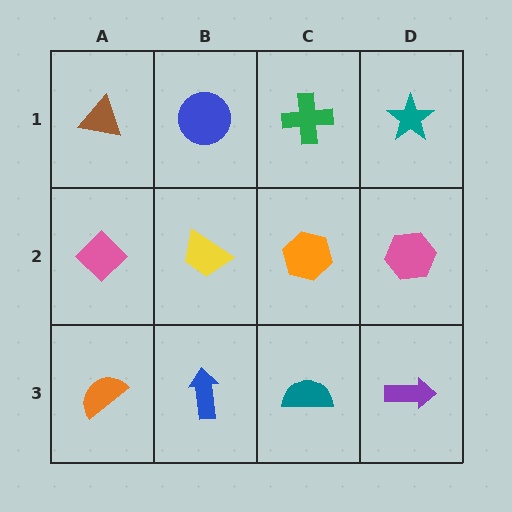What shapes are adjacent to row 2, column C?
A green cross (row 1, column C), a teal semicircle (row 3, column C), a yellow trapezoid (row 2, column B), a pink hexagon (row 2, column D).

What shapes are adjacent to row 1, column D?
A pink hexagon (row 2, column D), a green cross (row 1, column C).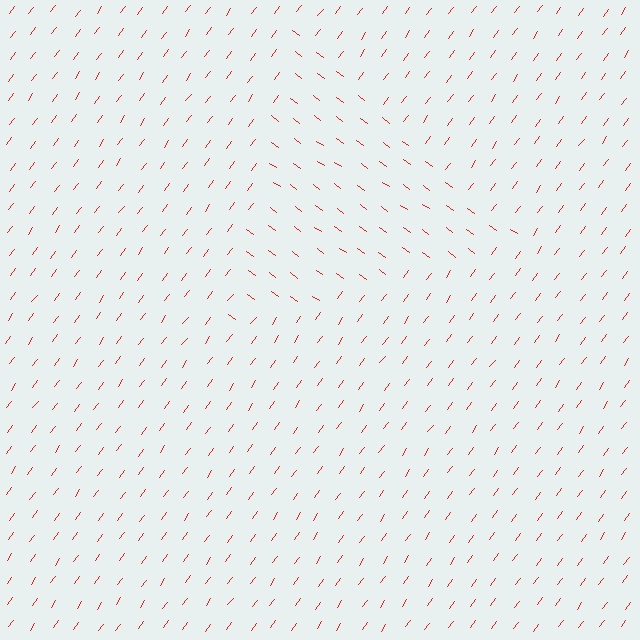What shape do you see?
I see a triangle.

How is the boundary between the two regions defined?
The boundary is defined purely by a change in line orientation (approximately 90 degrees difference). All lines are the same color and thickness.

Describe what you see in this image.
The image is filled with small red line segments. A triangle region in the image has lines oriented differently from the surrounding lines, creating a visible texture boundary.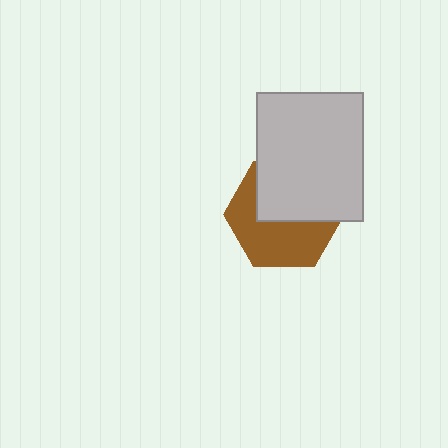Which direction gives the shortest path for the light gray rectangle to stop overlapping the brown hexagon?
Moving up gives the shortest separation.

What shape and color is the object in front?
The object in front is a light gray rectangle.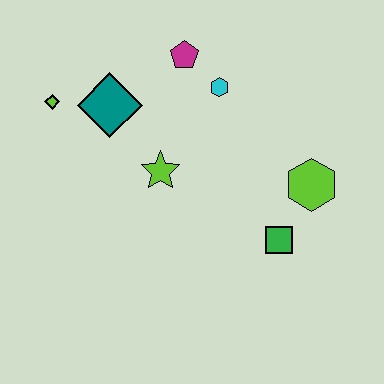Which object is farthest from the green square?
The lime diamond is farthest from the green square.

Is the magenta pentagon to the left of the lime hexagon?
Yes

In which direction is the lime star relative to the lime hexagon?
The lime star is to the left of the lime hexagon.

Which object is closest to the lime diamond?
The teal diamond is closest to the lime diamond.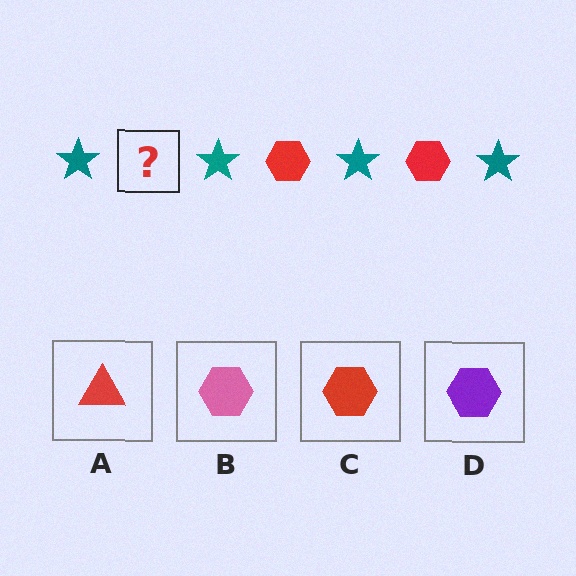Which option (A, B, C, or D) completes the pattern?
C.